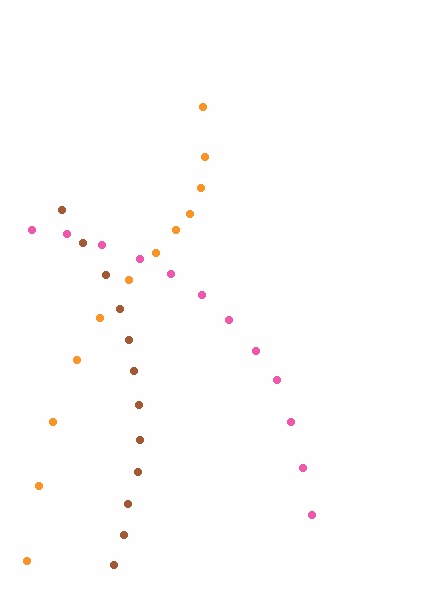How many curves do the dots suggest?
There are 3 distinct paths.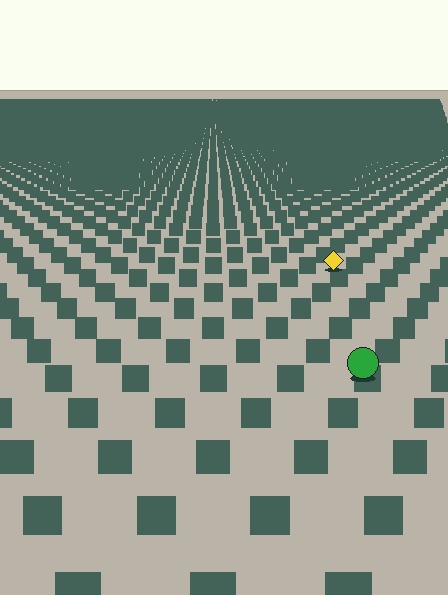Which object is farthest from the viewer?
The yellow diamond is farthest from the viewer. It appears smaller and the ground texture around it is denser.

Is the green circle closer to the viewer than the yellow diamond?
Yes. The green circle is closer — you can tell from the texture gradient: the ground texture is coarser near it.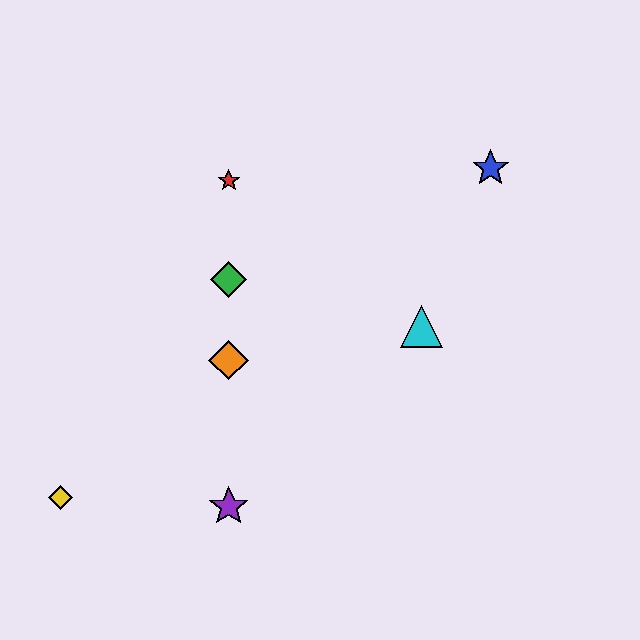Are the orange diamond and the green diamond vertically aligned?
Yes, both are at x≈229.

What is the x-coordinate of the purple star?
The purple star is at x≈229.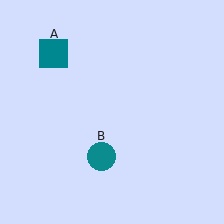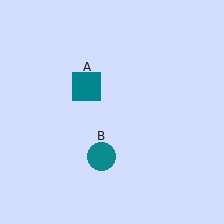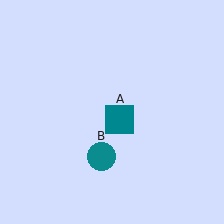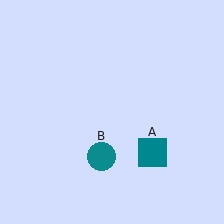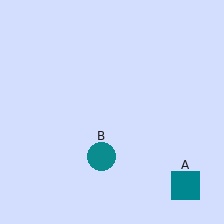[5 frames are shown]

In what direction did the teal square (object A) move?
The teal square (object A) moved down and to the right.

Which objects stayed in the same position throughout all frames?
Teal circle (object B) remained stationary.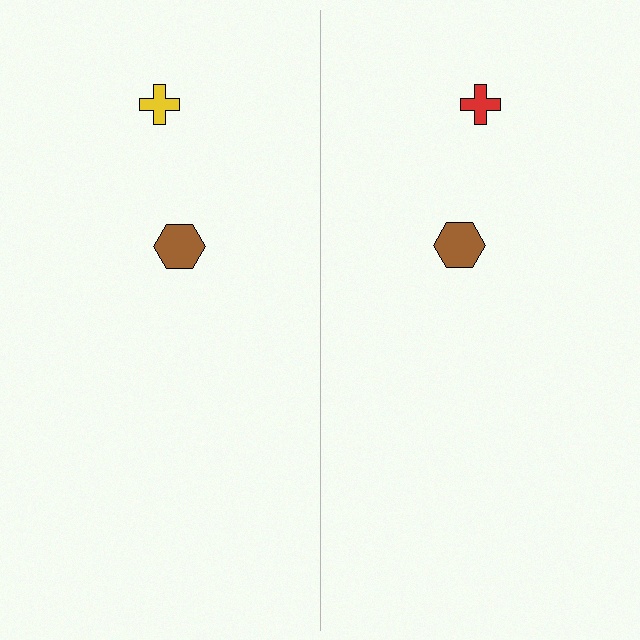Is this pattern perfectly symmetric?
No, the pattern is not perfectly symmetric. The red cross on the right side breaks the symmetry — its mirror counterpart is yellow.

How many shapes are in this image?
There are 4 shapes in this image.